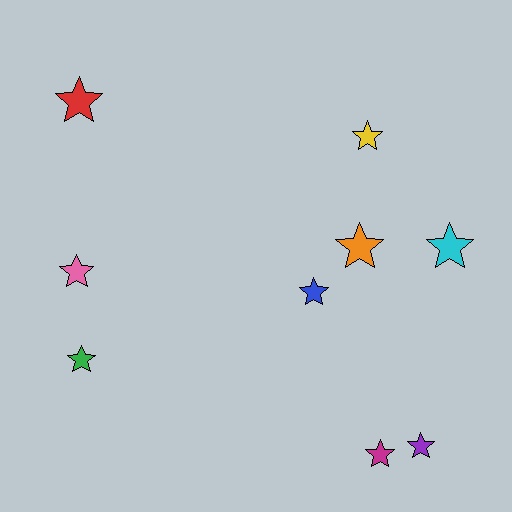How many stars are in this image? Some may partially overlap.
There are 9 stars.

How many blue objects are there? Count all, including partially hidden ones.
There is 1 blue object.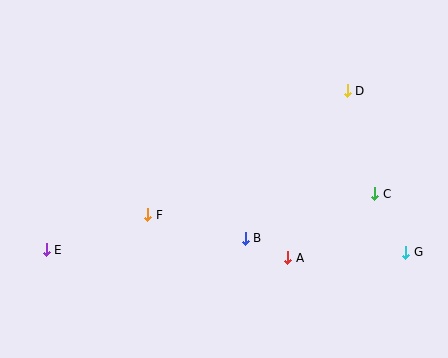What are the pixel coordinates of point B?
Point B is at (245, 238).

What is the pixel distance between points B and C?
The distance between B and C is 137 pixels.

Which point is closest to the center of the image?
Point B at (245, 238) is closest to the center.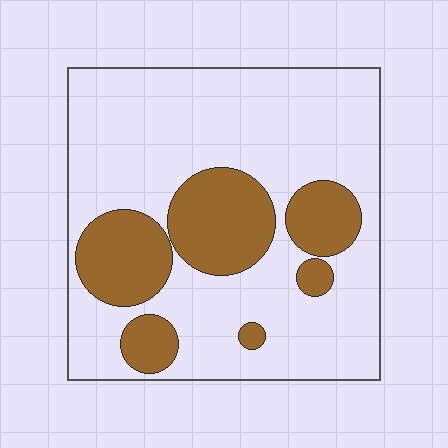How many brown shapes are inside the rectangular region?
6.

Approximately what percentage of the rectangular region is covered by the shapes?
Approximately 25%.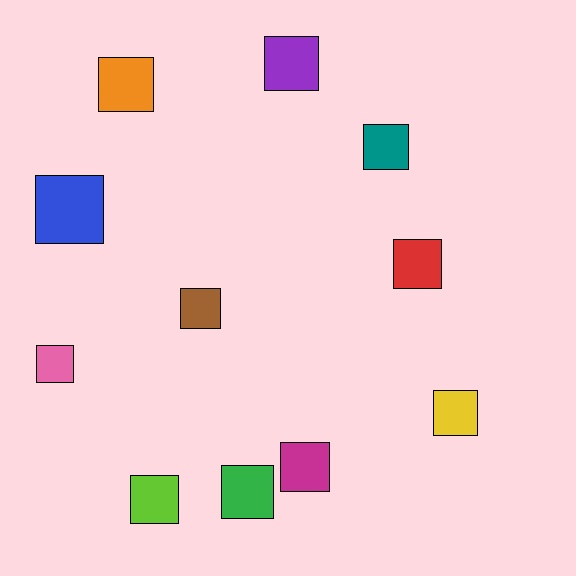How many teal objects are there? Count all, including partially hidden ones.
There is 1 teal object.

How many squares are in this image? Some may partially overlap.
There are 11 squares.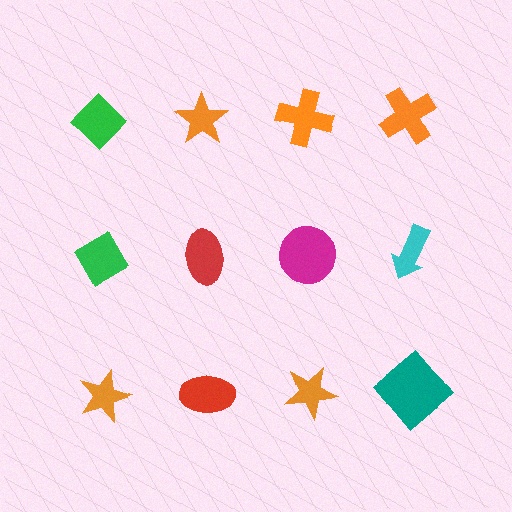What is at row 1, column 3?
An orange cross.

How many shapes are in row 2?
4 shapes.